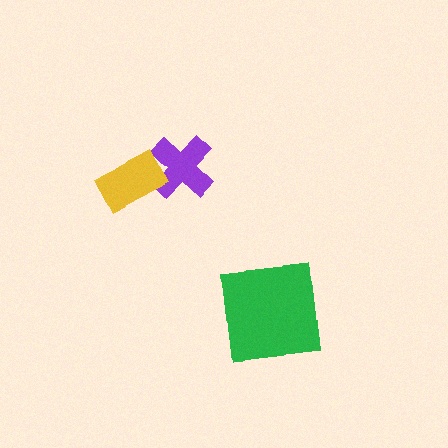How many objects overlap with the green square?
0 objects overlap with the green square.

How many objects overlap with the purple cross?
1 object overlaps with the purple cross.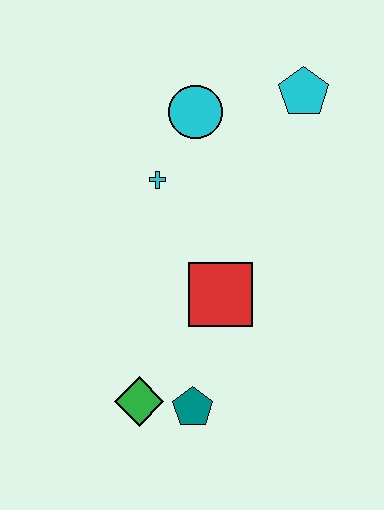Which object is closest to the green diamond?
The teal pentagon is closest to the green diamond.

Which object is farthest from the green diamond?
The cyan pentagon is farthest from the green diamond.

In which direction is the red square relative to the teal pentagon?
The red square is above the teal pentagon.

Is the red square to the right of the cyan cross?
Yes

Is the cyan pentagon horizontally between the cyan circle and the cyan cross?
No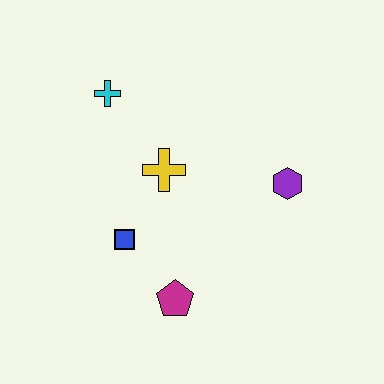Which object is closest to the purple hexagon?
The yellow cross is closest to the purple hexagon.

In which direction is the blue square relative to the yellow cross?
The blue square is below the yellow cross.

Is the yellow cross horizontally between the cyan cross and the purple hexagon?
Yes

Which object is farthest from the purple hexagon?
The cyan cross is farthest from the purple hexagon.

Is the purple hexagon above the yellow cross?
No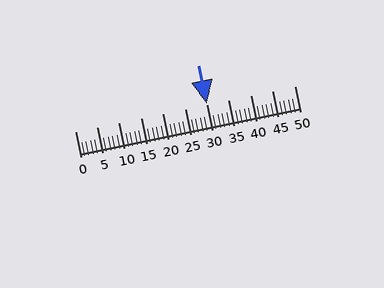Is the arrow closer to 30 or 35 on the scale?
The arrow is closer to 30.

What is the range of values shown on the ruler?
The ruler shows values from 0 to 50.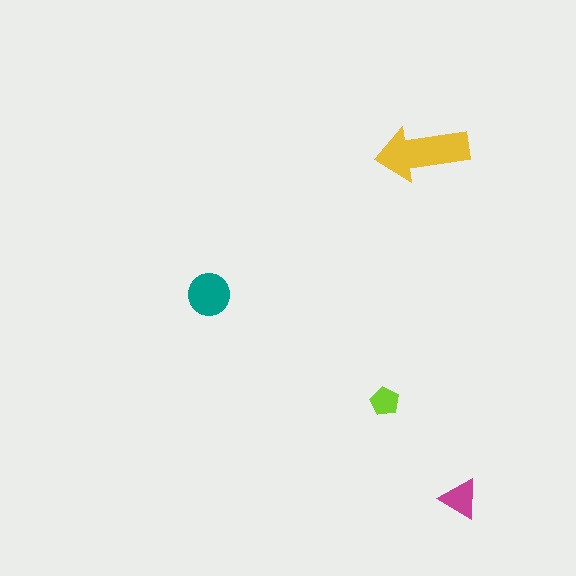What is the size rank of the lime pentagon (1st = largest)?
4th.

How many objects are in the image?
There are 4 objects in the image.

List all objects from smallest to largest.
The lime pentagon, the magenta triangle, the teal circle, the yellow arrow.